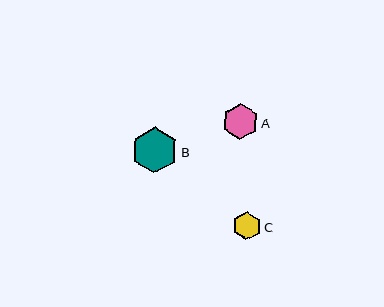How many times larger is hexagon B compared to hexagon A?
Hexagon B is approximately 1.3 times the size of hexagon A.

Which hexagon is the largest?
Hexagon B is the largest with a size of approximately 46 pixels.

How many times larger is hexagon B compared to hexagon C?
Hexagon B is approximately 1.6 times the size of hexagon C.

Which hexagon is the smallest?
Hexagon C is the smallest with a size of approximately 29 pixels.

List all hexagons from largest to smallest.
From largest to smallest: B, A, C.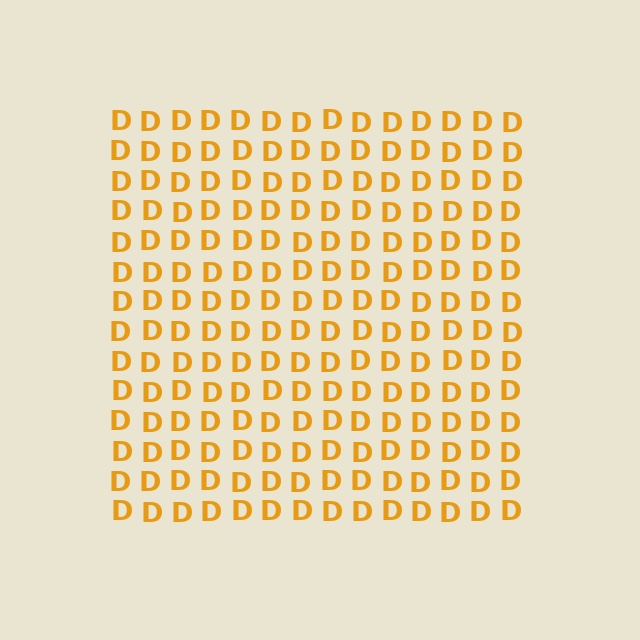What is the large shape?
The large shape is a square.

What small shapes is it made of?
It is made of small letter D's.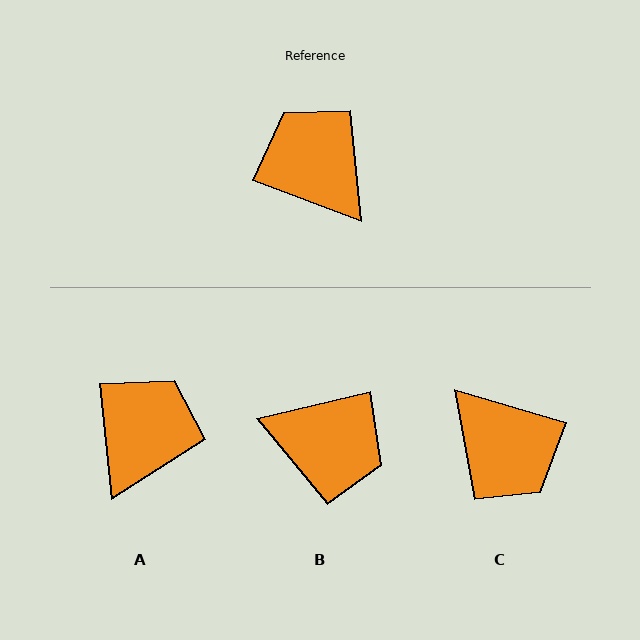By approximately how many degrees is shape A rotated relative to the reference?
Approximately 64 degrees clockwise.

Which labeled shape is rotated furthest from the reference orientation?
C, about 176 degrees away.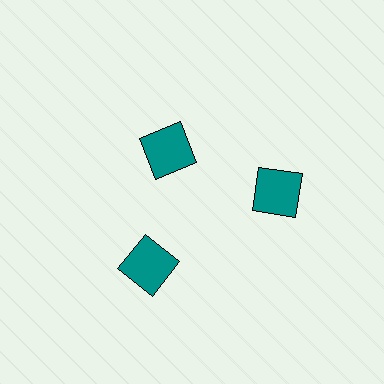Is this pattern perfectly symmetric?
No. The 3 teal squares are arranged in a ring, but one element near the 11 o'clock position is pulled inward toward the center, breaking the 3-fold rotational symmetry.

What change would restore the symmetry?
The symmetry would be restored by moving it outward, back onto the ring so that all 3 squares sit at equal angles and equal distance from the center.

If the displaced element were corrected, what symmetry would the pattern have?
It would have 3-fold rotational symmetry — the pattern would map onto itself every 120 degrees.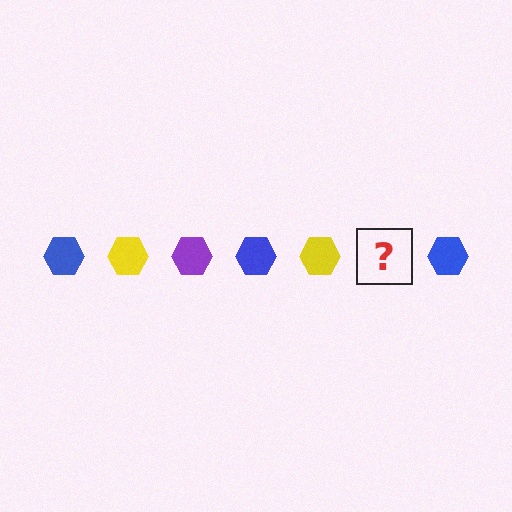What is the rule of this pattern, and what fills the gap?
The rule is that the pattern cycles through blue, yellow, purple hexagons. The gap should be filled with a purple hexagon.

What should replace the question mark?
The question mark should be replaced with a purple hexagon.